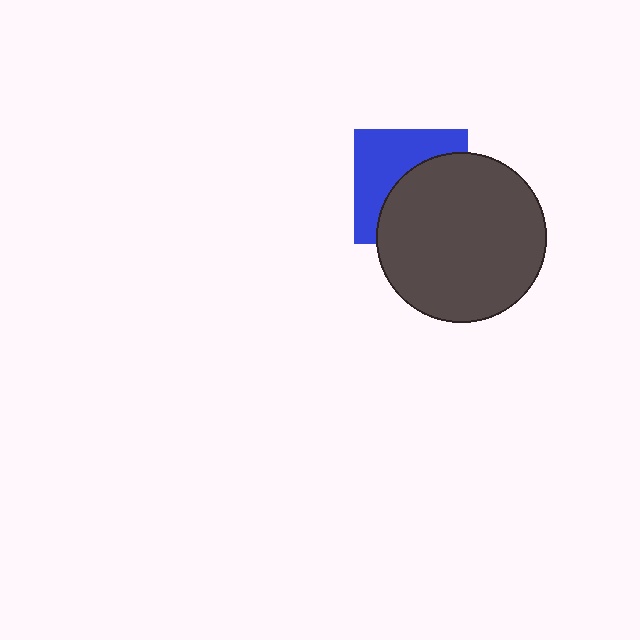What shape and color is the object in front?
The object in front is a dark gray circle.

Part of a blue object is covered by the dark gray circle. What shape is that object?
It is a square.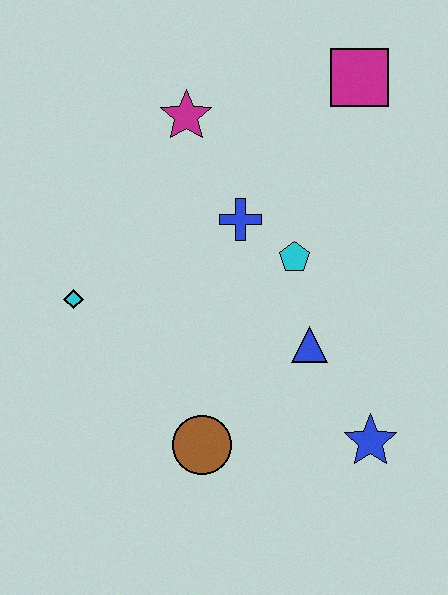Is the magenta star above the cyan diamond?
Yes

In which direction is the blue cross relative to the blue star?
The blue cross is above the blue star.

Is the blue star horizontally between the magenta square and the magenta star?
No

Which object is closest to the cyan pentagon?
The blue cross is closest to the cyan pentagon.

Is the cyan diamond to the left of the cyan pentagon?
Yes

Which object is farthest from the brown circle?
The magenta square is farthest from the brown circle.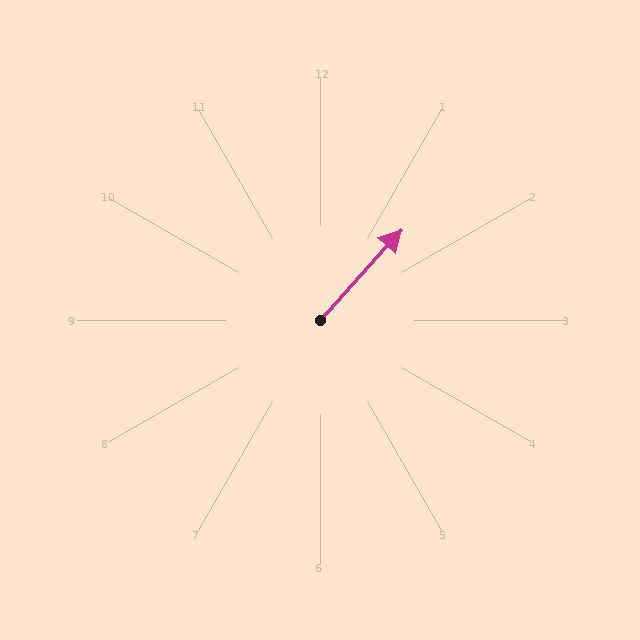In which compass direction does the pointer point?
Northeast.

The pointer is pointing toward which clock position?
Roughly 1 o'clock.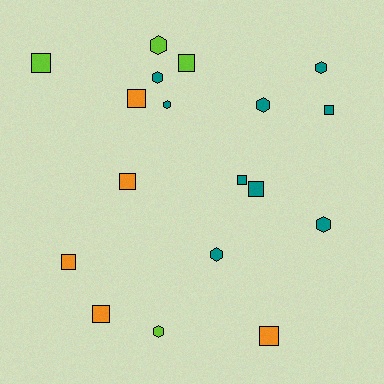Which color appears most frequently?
Teal, with 9 objects.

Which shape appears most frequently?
Square, with 10 objects.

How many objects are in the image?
There are 18 objects.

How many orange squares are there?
There are 5 orange squares.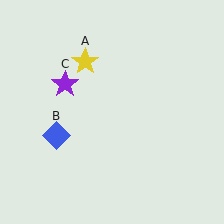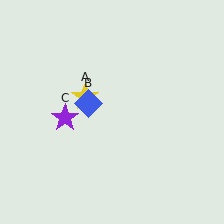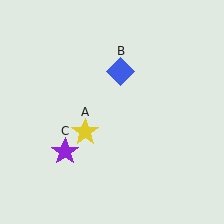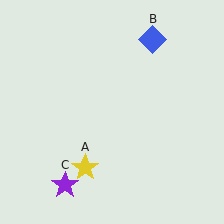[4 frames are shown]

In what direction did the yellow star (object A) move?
The yellow star (object A) moved down.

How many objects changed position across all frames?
3 objects changed position: yellow star (object A), blue diamond (object B), purple star (object C).